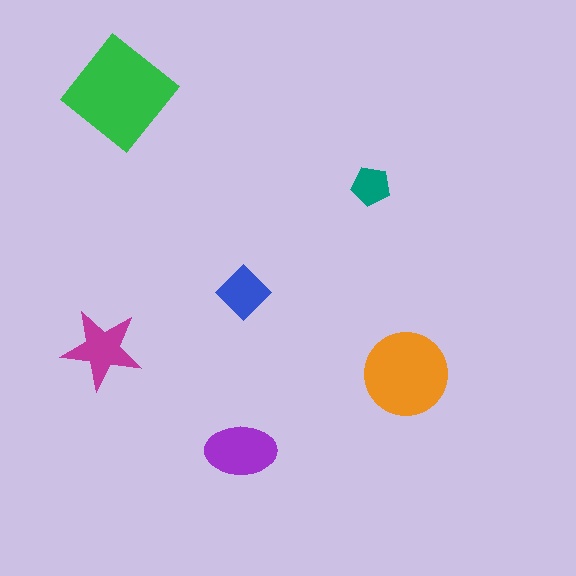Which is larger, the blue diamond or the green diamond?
The green diamond.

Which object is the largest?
The green diamond.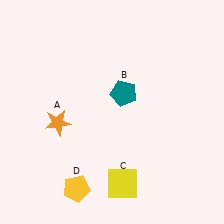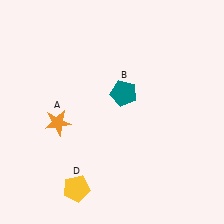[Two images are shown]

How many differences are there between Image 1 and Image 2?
There is 1 difference between the two images.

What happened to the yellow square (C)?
The yellow square (C) was removed in Image 2. It was in the bottom-right area of Image 1.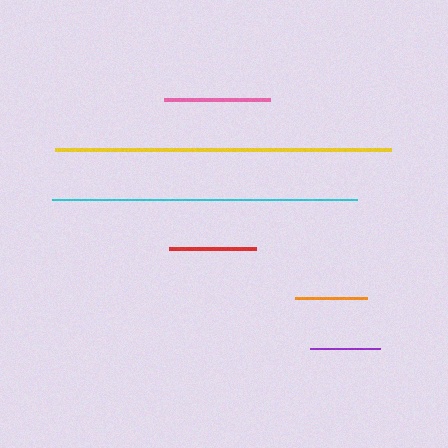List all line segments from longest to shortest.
From longest to shortest: yellow, cyan, pink, red, orange, purple.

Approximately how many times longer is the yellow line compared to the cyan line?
The yellow line is approximately 1.1 times the length of the cyan line.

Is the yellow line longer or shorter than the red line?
The yellow line is longer than the red line.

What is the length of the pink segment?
The pink segment is approximately 106 pixels long.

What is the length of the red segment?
The red segment is approximately 87 pixels long.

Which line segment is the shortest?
The purple line is the shortest at approximately 69 pixels.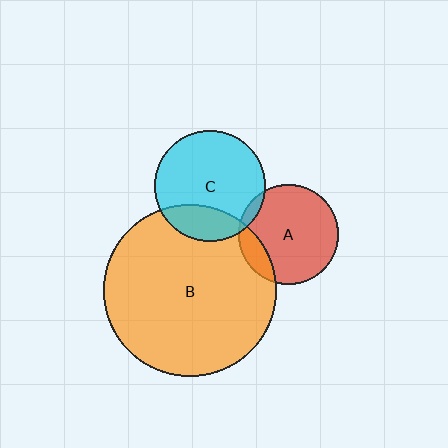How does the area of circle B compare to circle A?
Approximately 3.0 times.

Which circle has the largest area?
Circle B (orange).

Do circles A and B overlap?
Yes.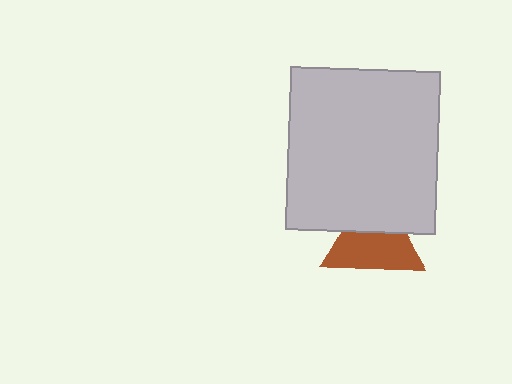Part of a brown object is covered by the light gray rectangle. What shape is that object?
It is a triangle.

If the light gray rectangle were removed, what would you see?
You would see the complete brown triangle.